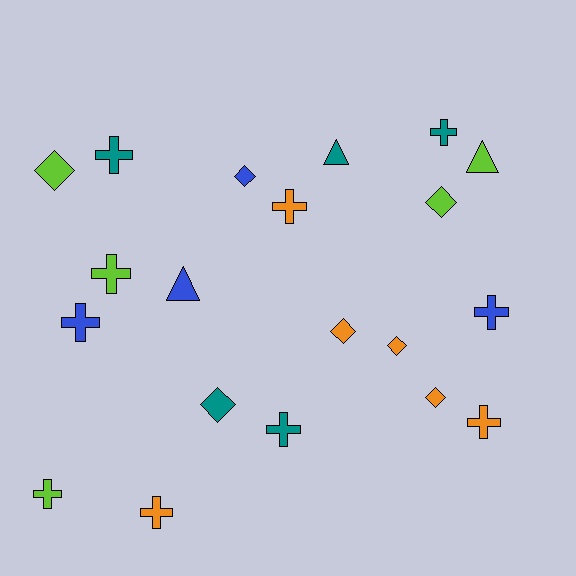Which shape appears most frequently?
Cross, with 10 objects.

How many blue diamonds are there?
There is 1 blue diamond.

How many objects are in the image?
There are 20 objects.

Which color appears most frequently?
Orange, with 6 objects.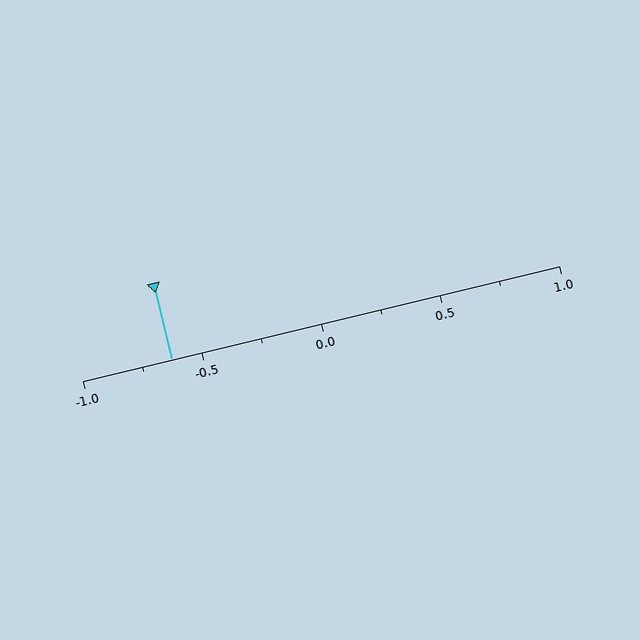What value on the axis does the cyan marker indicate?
The marker indicates approximately -0.62.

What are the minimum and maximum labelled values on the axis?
The axis runs from -1.0 to 1.0.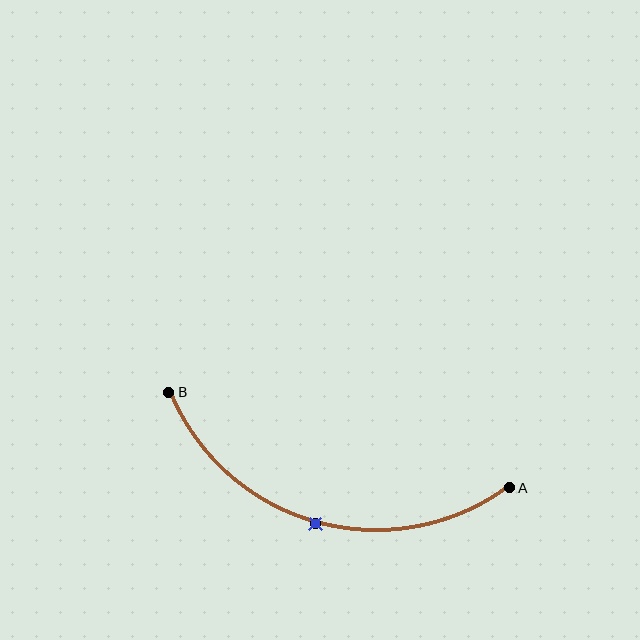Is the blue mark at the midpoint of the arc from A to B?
Yes. The blue mark lies on the arc at equal arc-length from both A and B — it is the arc midpoint.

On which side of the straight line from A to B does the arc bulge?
The arc bulges below the straight line connecting A and B.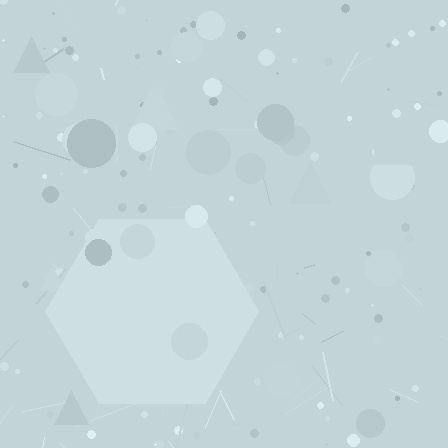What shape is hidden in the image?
A hexagon is hidden in the image.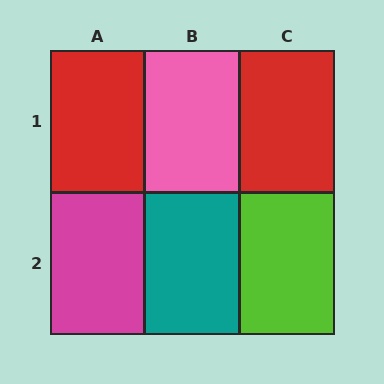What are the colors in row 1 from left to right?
Red, pink, red.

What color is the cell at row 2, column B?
Teal.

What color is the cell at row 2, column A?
Magenta.